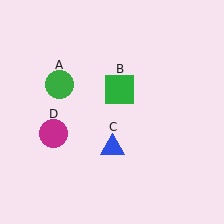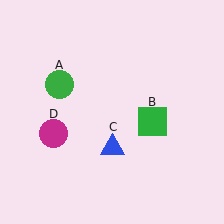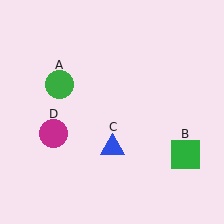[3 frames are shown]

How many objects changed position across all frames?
1 object changed position: green square (object B).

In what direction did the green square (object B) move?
The green square (object B) moved down and to the right.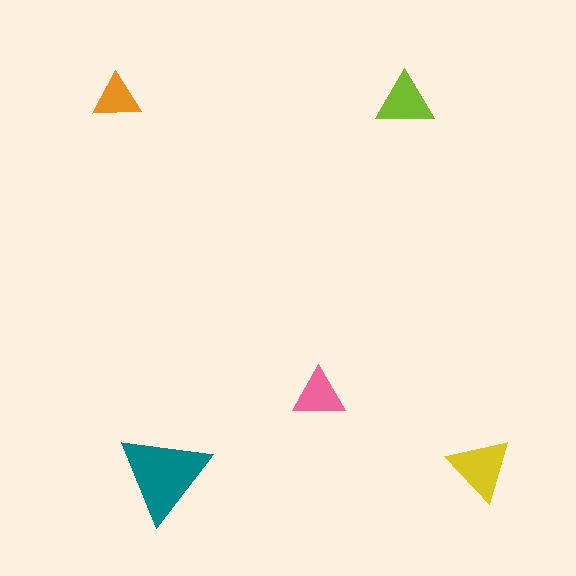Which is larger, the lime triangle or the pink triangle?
The lime one.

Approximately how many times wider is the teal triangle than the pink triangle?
About 1.5 times wider.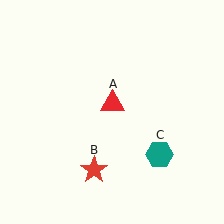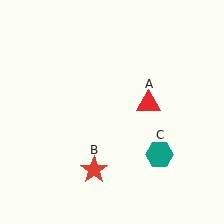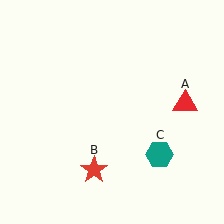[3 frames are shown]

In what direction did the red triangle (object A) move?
The red triangle (object A) moved right.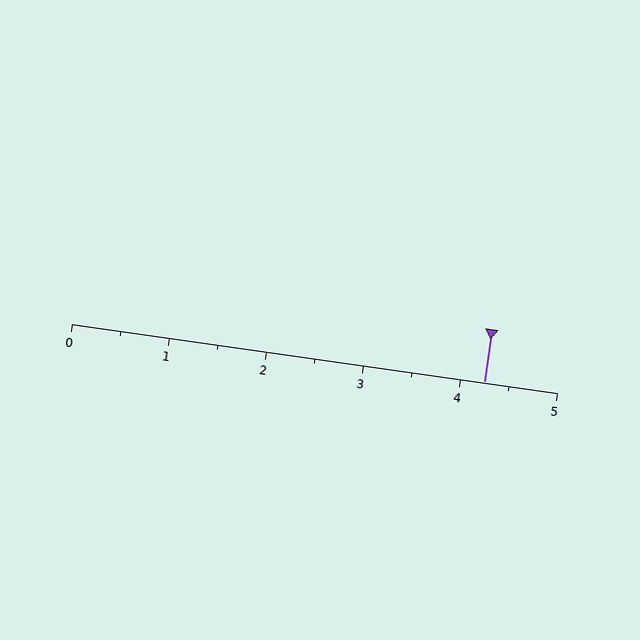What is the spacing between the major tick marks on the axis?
The major ticks are spaced 1 apart.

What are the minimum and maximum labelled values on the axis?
The axis runs from 0 to 5.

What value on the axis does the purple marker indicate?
The marker indicates approximately 4.2.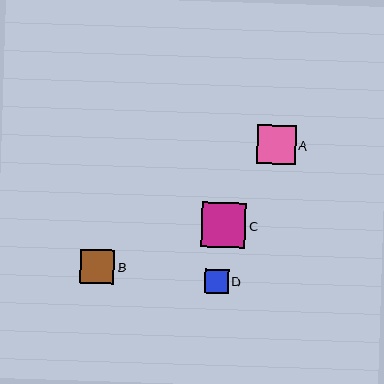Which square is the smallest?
Square D is the smallest with a size of approximately 24 pixels.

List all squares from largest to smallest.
From largest to smallest: C, A, B, D.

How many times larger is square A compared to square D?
Square A is approximately 1.6 times the size of square D.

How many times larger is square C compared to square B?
Square C is approximately 1.3 times the size of square B.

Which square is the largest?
Square C is the largest with a size of approximately 44 pixels.